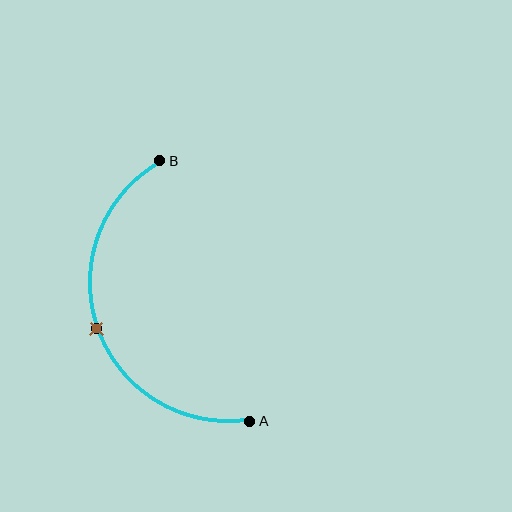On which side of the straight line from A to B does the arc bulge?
The arc bulges to the left of the straight line connecting A and B.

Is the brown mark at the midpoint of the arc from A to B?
Yes. The brown mark lies on the arc at equal arc-length from both A and B — it is the arc midpoint.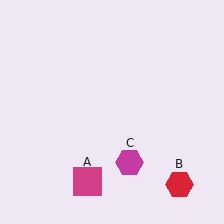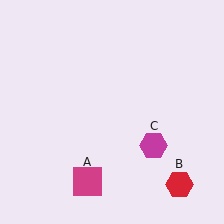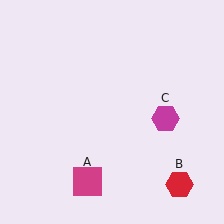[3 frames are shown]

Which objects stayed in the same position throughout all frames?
Magenta square (object A) and red hexagon (object B) remained stationary.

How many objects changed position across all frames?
1 object changed position: magenta hexagon (object C).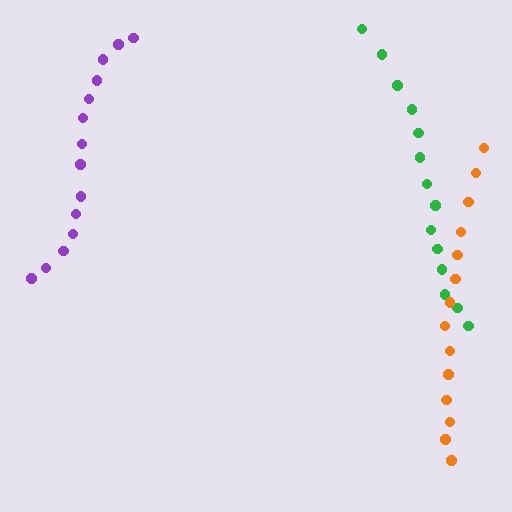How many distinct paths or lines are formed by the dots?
There are 3 distinct paths.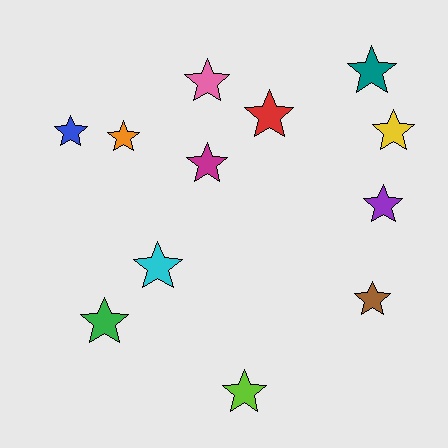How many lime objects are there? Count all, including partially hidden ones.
There is 1 lime object.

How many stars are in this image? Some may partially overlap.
There are 12 stars.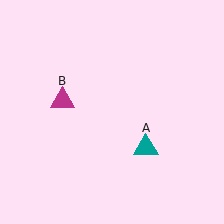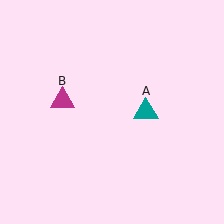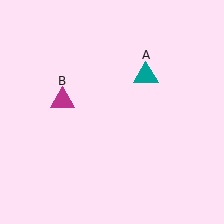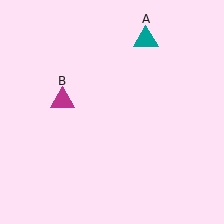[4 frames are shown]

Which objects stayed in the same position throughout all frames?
Magenta triangle (object B) remained stationary.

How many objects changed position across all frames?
1 object changed position: teal triangle (object A).